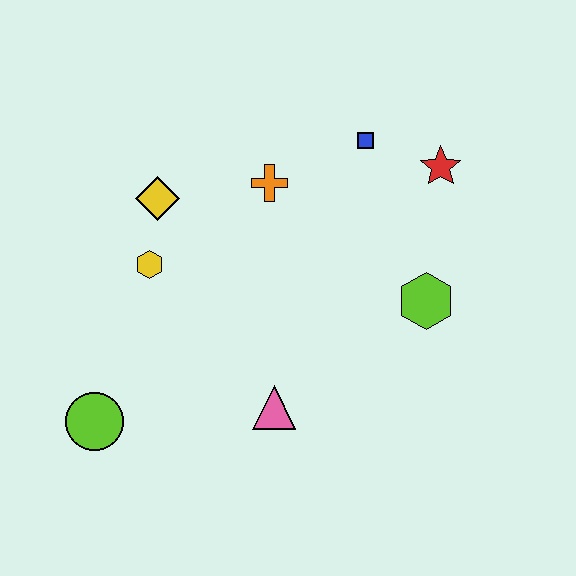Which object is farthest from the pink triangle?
The red star is farthest from the pink triangle.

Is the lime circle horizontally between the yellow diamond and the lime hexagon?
No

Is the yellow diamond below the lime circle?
No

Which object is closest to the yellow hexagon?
The yellow diamond is closest to the yellow hexagon.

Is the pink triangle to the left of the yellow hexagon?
No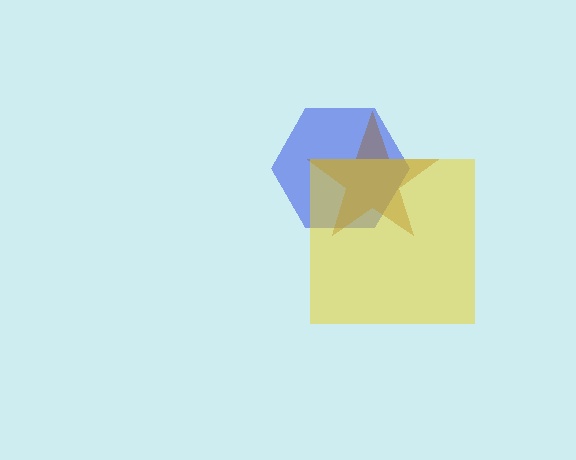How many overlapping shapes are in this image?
There are 3 overlapping shapes in the image.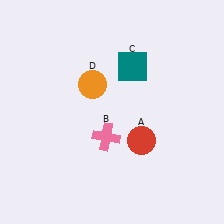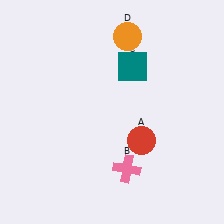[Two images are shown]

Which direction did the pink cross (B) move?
The pink cross (B) moved down.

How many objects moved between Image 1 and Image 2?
2 objects moved between the two images.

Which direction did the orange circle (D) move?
The orange circle (D) moved up.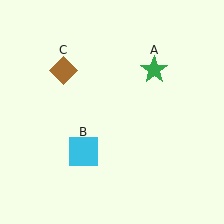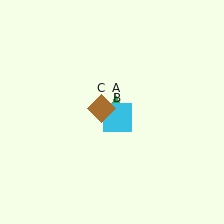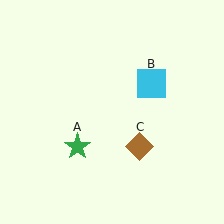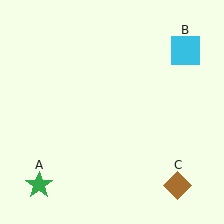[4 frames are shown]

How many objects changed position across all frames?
3 objects changed position: green star (object A), cyan square (object B), brown diamond (object C).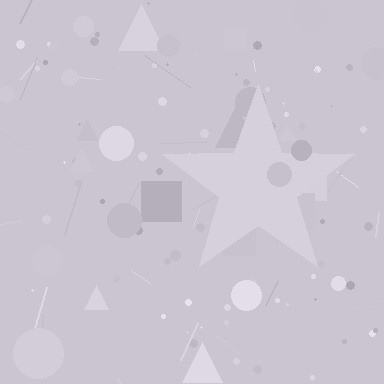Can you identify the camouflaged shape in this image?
The camouflaged shape is a star.